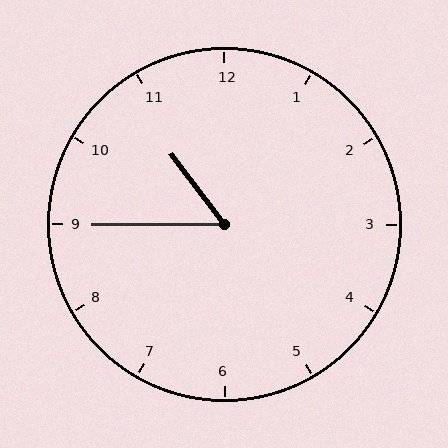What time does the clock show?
10:45.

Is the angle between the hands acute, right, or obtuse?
It is acute.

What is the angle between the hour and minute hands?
Approximately 52 degrees.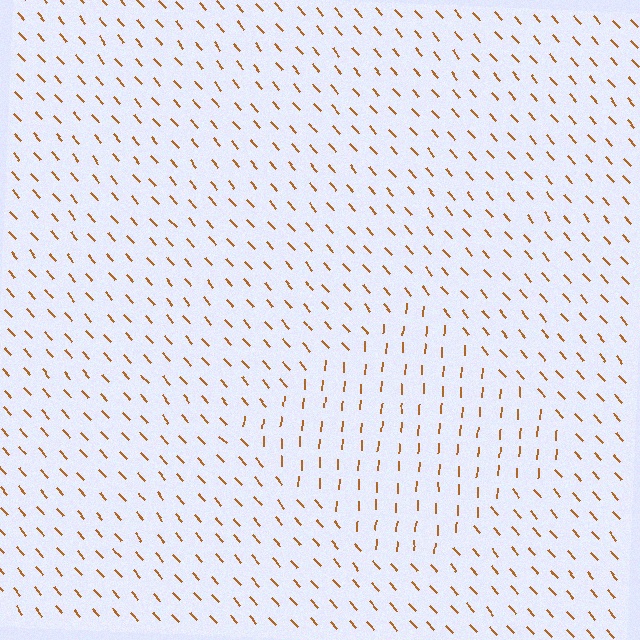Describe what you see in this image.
The image is filled with small brown line segments. A diamond region in the image has lines oriented differently from the surrounding lines, creating a visible texture boundary.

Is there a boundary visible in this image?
Yes, there is a texture boundary formed by a change in line orientation.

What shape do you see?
I see a diamond.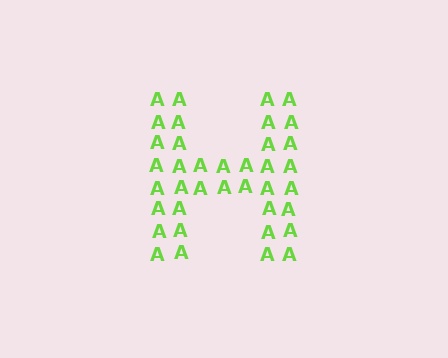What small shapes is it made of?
It is made of small letter A's.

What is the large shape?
The large shape is the letter H.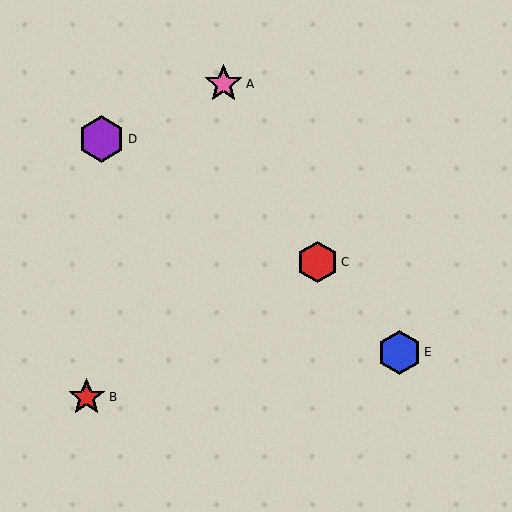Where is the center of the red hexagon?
The center of the red hexagon is at (318, 262).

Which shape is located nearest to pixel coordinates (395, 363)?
The blue hexagon (labeled E) at (399, 352) is nearest to that location.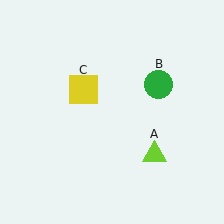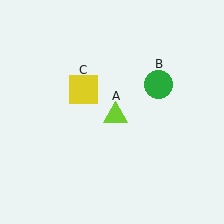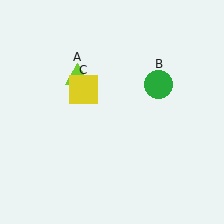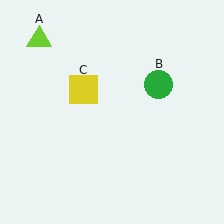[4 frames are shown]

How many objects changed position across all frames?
1 object changed position: lime triangle (object A).